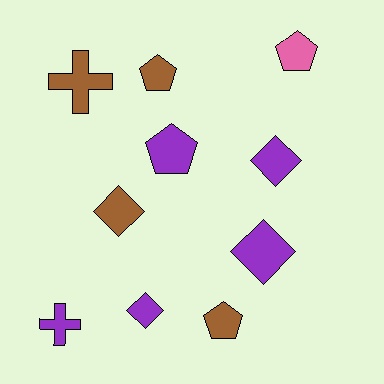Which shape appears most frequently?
Pentagon, with 4 objects.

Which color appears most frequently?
Purple, with 5 objects.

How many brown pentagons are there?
There are 2 brown pentagons.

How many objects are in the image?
There are 10 objects.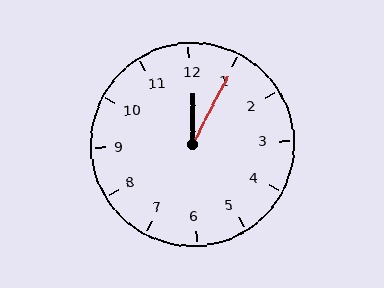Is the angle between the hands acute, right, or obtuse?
It is acute.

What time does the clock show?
12:05.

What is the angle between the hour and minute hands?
Approximately 28 degrees.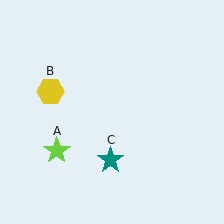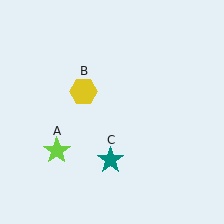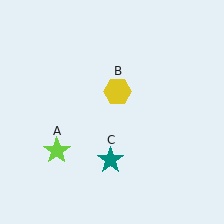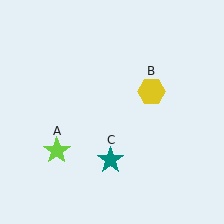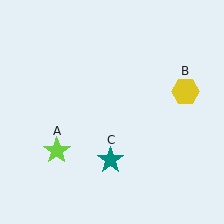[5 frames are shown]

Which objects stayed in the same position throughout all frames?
Lime star (object A) and teal star (object C) remained stationary.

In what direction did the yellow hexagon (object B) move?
The yellow hexagon (object B) moved right.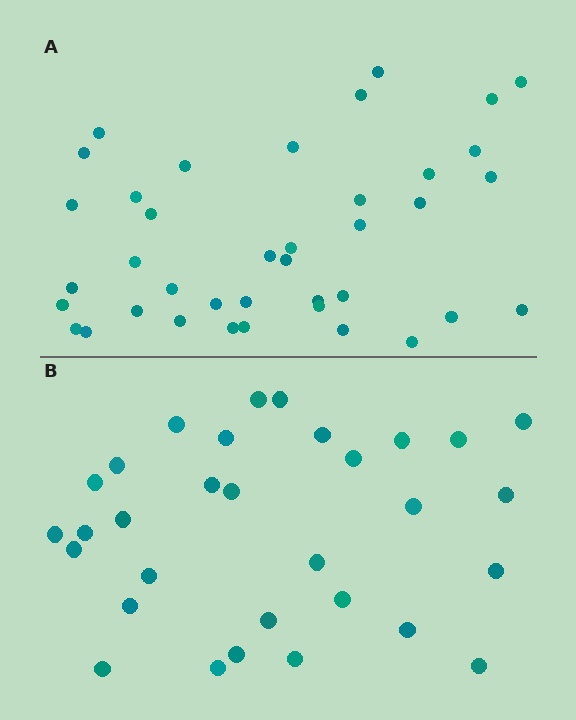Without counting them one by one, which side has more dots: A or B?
Region A (the top region) has more dots.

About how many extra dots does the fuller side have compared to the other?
Region A has roughly 8 or so more dots than region B.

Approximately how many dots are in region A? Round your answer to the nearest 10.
About 40 dots. (The exact count is 39, which rounds to 40.)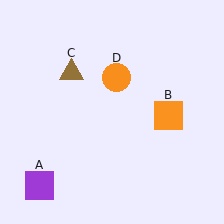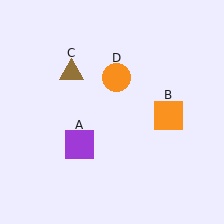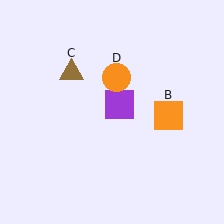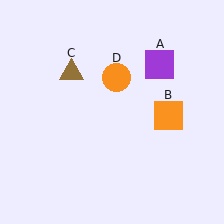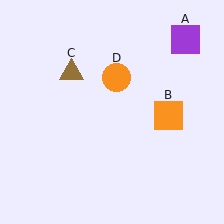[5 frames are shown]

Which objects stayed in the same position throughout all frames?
Orange square (object B) and brown triangle (object C) and orange circle (object D) remained stationary.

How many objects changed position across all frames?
1 object changed position: purple square (object A).